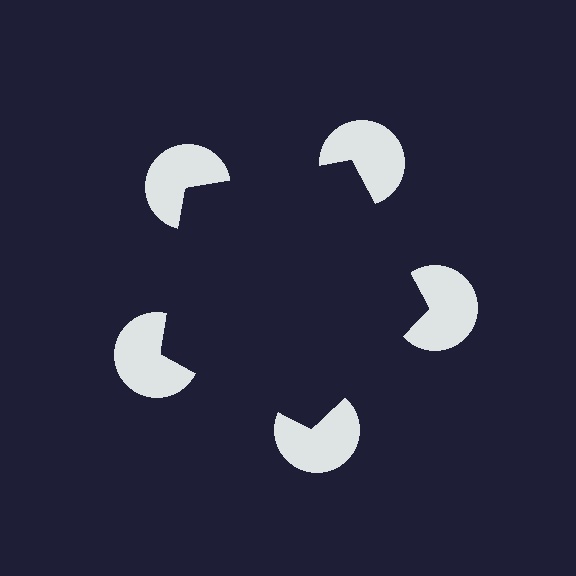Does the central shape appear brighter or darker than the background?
It typically appears slightly darker than the background, even though no actual brightness change is drawn.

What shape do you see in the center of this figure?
An illusory pentagon — its edges are inferred from the aligned wedge cuts in the pac-man discs, not physically drawn.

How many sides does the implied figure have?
5 sides.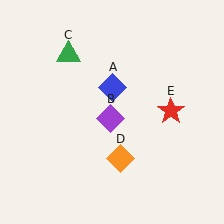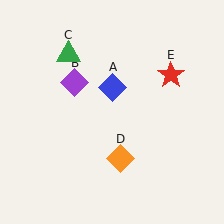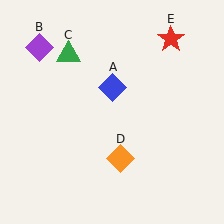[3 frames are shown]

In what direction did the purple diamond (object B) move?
The purple diamond (object B) moved up and to the left.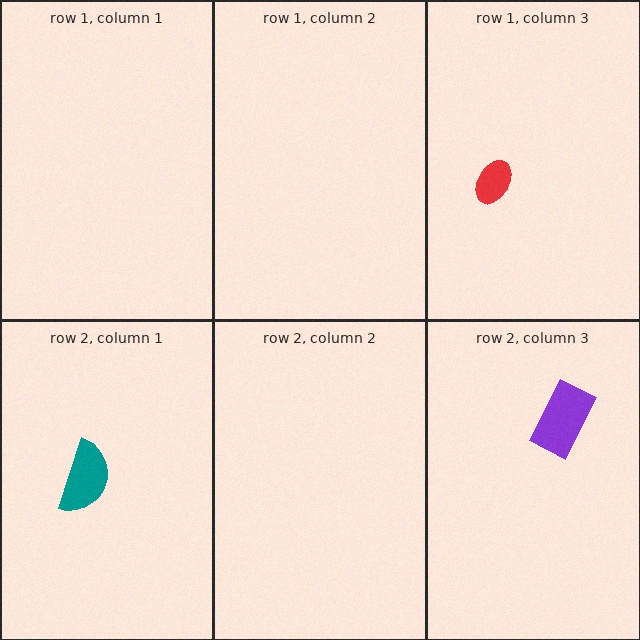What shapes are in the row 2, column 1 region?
The teal semicircle.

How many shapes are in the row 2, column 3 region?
1.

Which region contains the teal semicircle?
The row 2, column 1 region.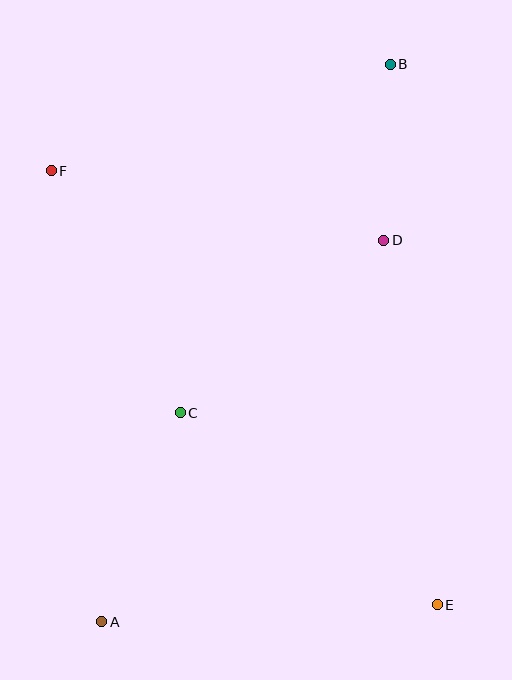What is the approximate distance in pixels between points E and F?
The distance between E and F is approximately 581 pixels.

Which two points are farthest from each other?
Points A and B are farthest from each other.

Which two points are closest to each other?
Points B and D are closest to each other.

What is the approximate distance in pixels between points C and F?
The distance between C and F is approximately 274 pixels.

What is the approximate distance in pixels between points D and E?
The distance between D and E is approximately 369 pixels.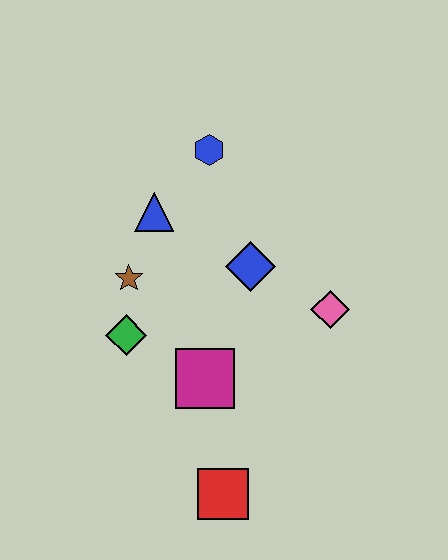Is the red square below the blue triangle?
Yes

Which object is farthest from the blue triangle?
The red square is farthest from the blue triangle.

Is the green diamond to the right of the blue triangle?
No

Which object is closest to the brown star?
The green diamond is closest to the brown star.